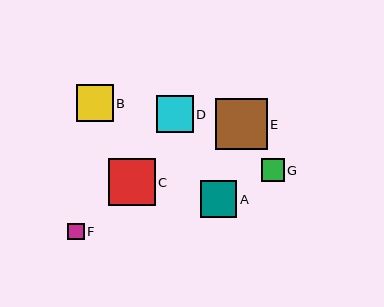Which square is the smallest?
Square F is the smallest with a size of approximately 16 pixels.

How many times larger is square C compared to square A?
Square C is approximately 1.3 times the size of square A.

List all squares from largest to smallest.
From largest to smallest: E, C, B, D, A, G, F.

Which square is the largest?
Square E is the largest with a size of approximately 51 pixels.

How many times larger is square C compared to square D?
Square C is approximately 1.3 times the size of square D.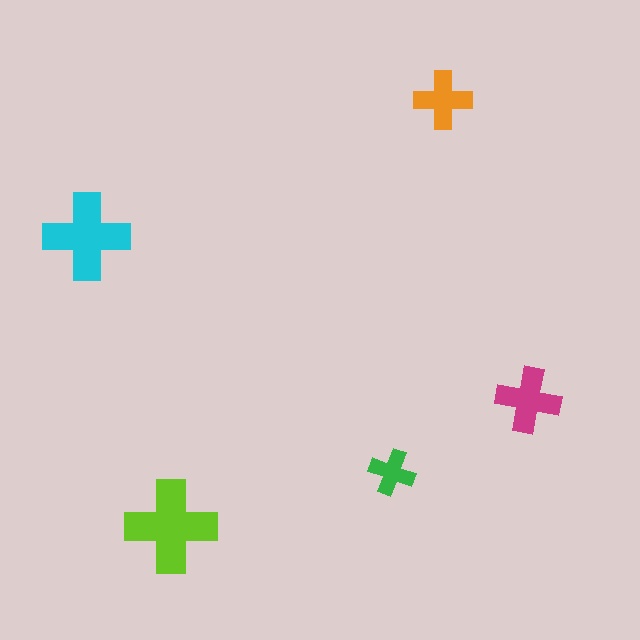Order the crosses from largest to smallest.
the lime one, the cyan one, the magenta one, the orange one, the green one.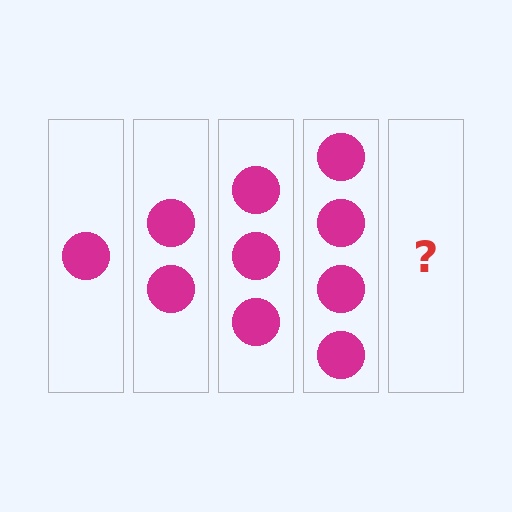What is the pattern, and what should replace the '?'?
The pattern is that each step adds one more circle. The '?' should be 5 circles.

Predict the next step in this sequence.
The next step is 5 circles.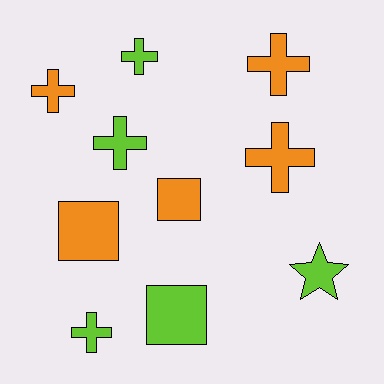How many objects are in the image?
There are 10 objects.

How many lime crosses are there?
There are 3 lime crosses.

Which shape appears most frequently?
Cross, with 6 objects.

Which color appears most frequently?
Orange, with 5 objects.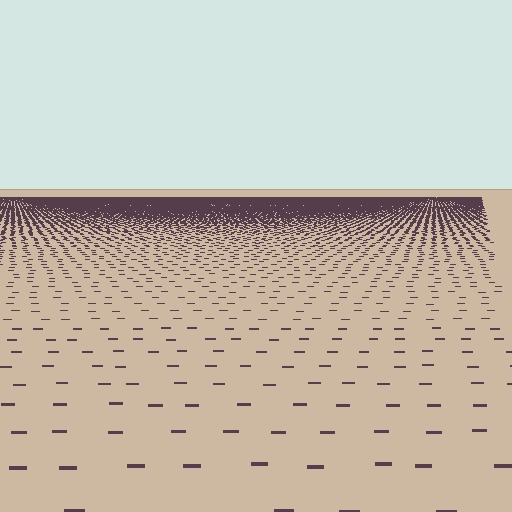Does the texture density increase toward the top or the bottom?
Density increases toward the top.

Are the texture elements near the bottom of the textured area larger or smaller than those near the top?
Larger. Near the bottom, elements are closer to the viewer and appear at a bigger on-screen size.